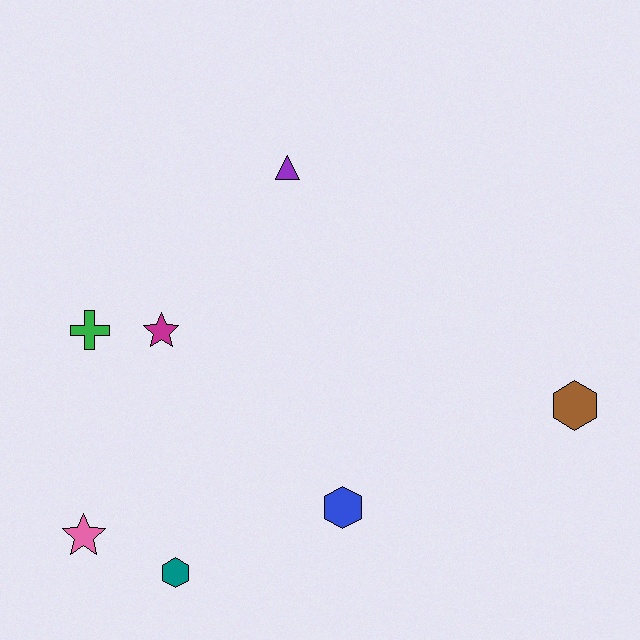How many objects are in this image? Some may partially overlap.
There are 7 objects.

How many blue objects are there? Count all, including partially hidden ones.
There is 1 blue object.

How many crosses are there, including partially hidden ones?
There is 1 cross.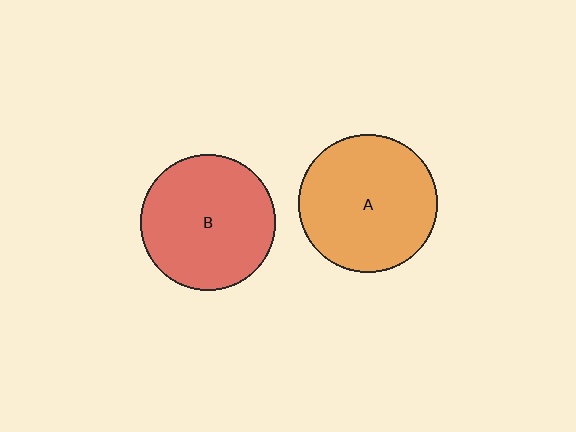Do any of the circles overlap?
No, none of the circles overlap.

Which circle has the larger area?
Circle A (orange).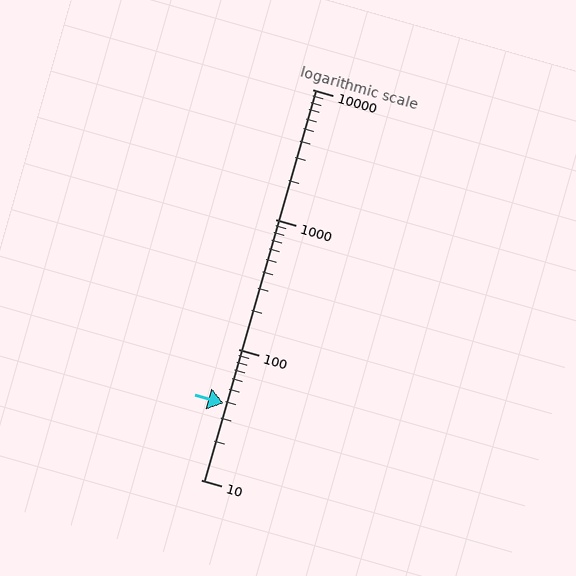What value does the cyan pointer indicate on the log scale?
The pointer indicates approximately 39.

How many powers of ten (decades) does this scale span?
The scale spans 3 decades, from 10 to 10000.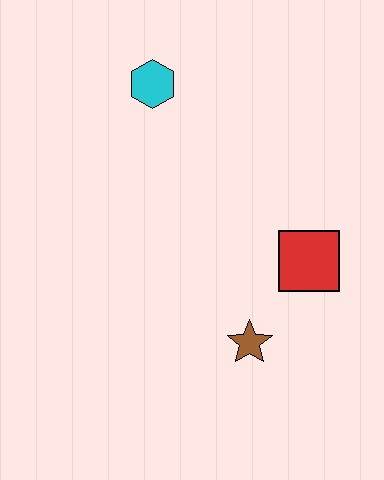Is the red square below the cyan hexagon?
Yes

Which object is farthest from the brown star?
The cyan hexagon is farthest from the brown star.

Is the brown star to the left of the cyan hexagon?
No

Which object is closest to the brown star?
The red square is closest to the brown star.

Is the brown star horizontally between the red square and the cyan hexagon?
Yes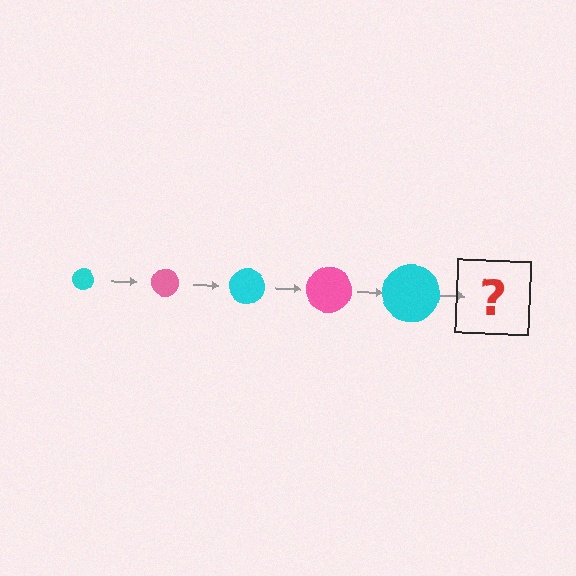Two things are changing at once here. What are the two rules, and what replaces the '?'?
The two rules are that the circle grows larger each step and the color cycles through cyan and pink. The '?' should be a pink circle, larger than the previous one.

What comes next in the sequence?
The next element should be a pink circle, larger than the previous one.